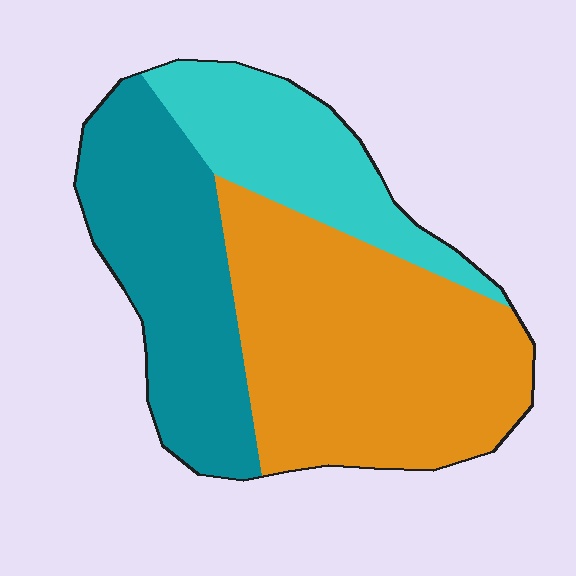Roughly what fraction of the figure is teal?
Teal covers around 30% of the figure.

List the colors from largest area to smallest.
From largest to smallest: orange, teal, cyan.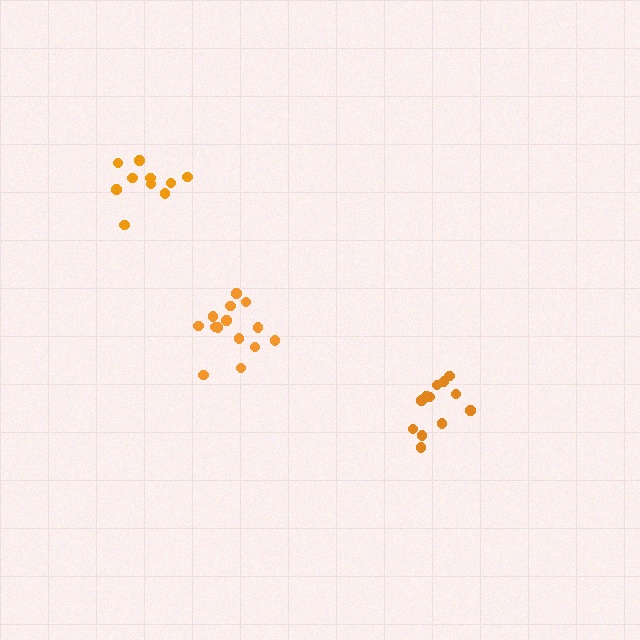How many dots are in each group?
Group 1: 10 dots, Group 2: 14 dots, Group 3: 12 dots (36 total).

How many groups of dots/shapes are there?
There are 3 groups.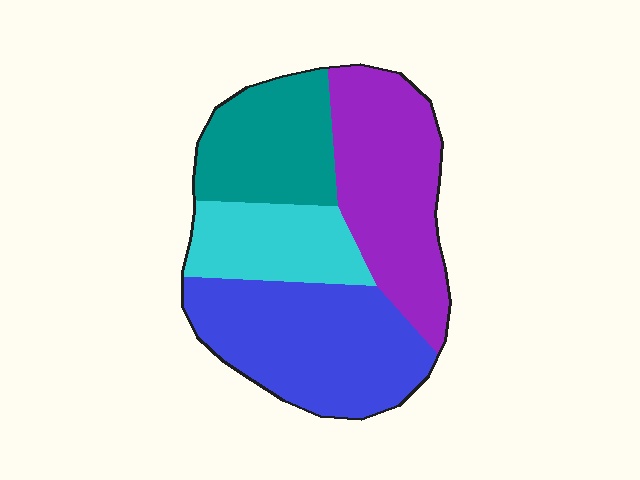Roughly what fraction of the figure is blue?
Blue takes up about one third (1/3) of the figure.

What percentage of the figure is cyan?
Cyan covers 17% of the figure.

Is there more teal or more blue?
Blue.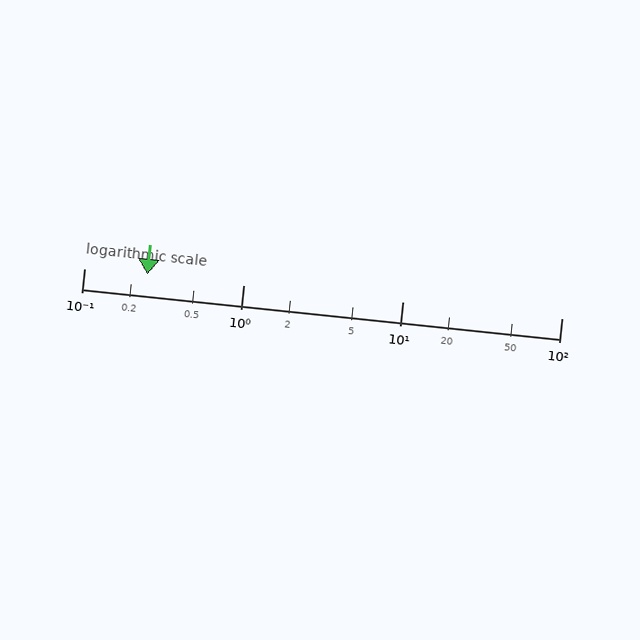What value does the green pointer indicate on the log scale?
The pointer indicates approximately 0.25.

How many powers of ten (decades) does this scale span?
The scale spans 3 decades, from 0.1 to 100.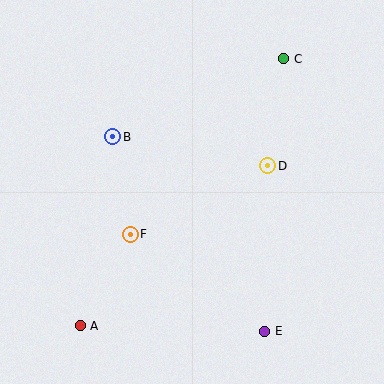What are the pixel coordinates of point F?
Point F is at (130, 234).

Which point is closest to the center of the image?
Point F at (130, 234) is closest to the center.